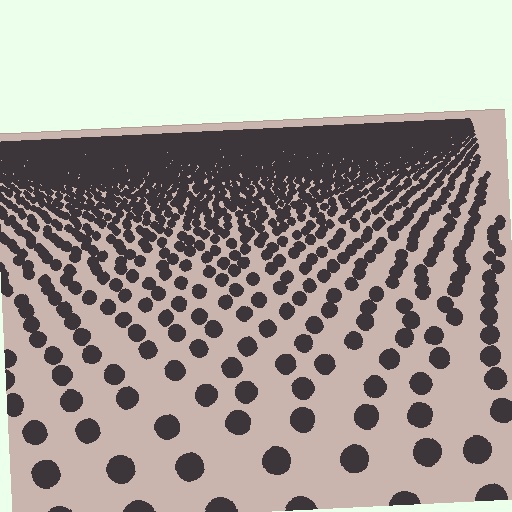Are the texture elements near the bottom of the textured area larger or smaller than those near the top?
Larger. Near the bottom, elements are closer to the viewer and appear at a bigger on-screen size.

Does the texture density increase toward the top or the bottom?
Density increases toward the top.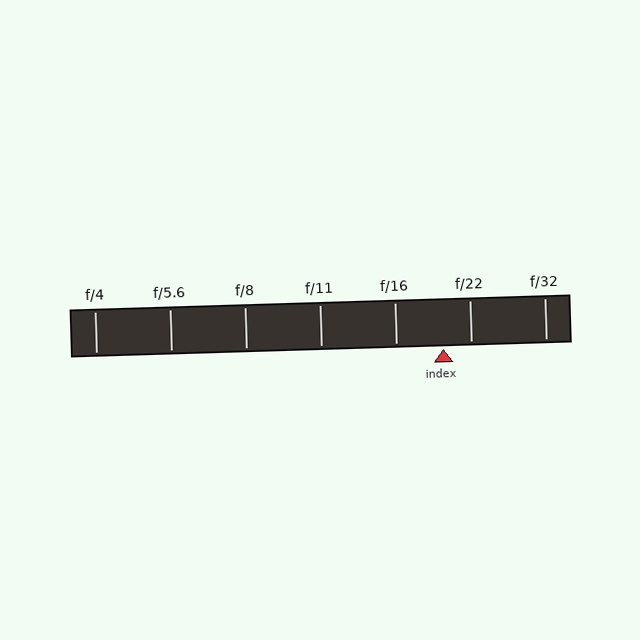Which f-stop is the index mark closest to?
The index mark is closest to f/22.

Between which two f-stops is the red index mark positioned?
The index mark is between f/16 and f/22.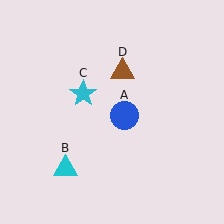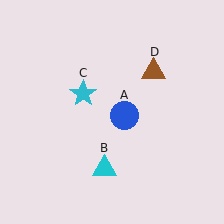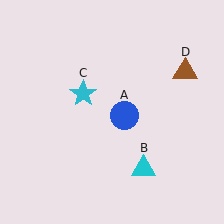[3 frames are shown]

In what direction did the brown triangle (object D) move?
The brown triangle (object D) moved right.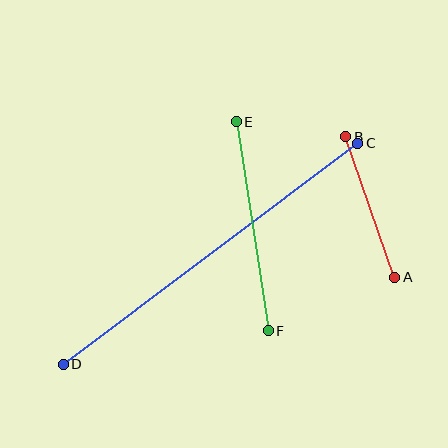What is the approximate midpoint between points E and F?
The midpoint is at approximately (252, 226) pixels.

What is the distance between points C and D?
The distance is approximately 369 pixels.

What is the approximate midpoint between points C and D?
The midpoint is at approximately (211, 254) pixels.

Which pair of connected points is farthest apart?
Points C and D are farthest apart.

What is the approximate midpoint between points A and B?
The midpoint is at approximately (370, 207) pixels.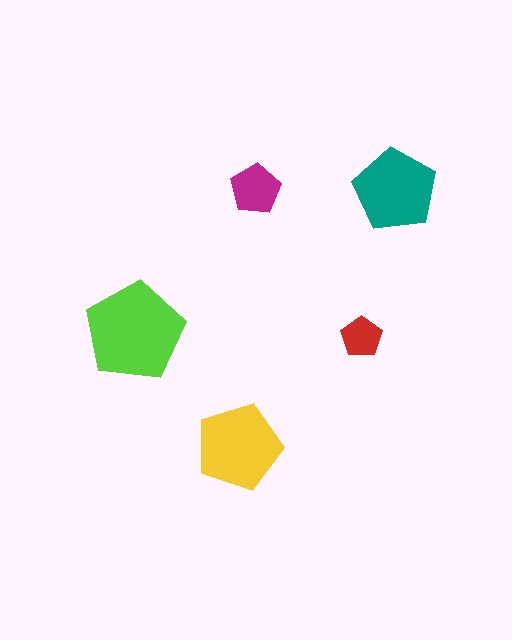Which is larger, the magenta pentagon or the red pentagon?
The magenta one.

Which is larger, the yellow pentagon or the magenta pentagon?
The yellow one.